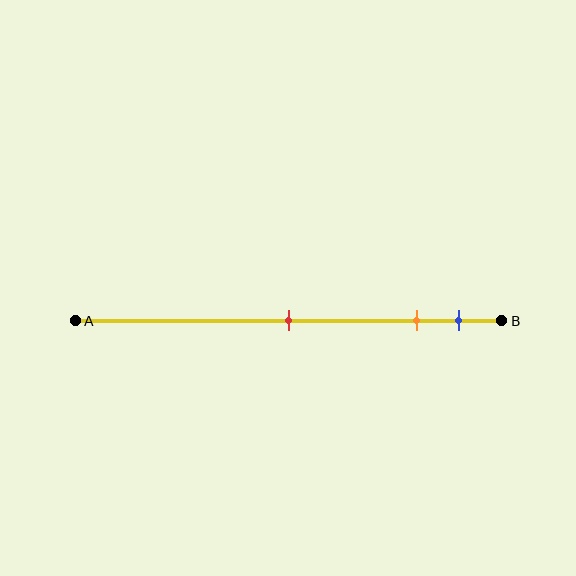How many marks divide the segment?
There are 3 marks dividing the segment.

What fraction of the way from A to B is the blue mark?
The blue mark is approximately 90% (0.9) of the way from A to B.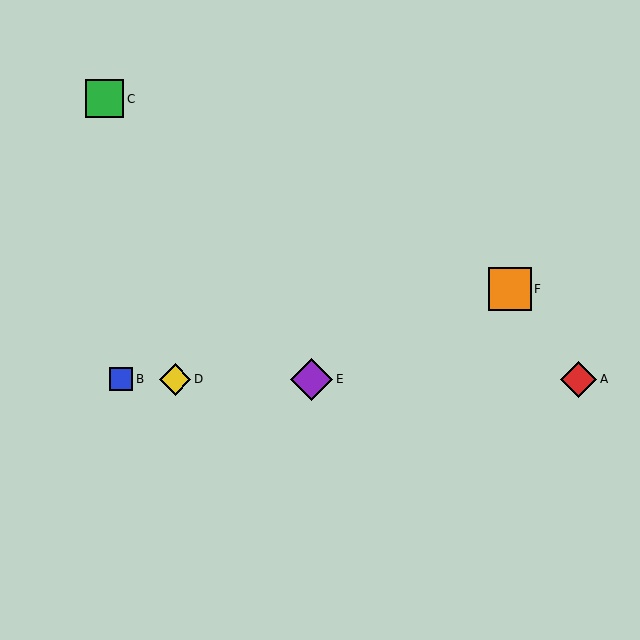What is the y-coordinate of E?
Object E is at y≈379.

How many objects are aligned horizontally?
4 objects (A, B, D, E) are aligned horizontally.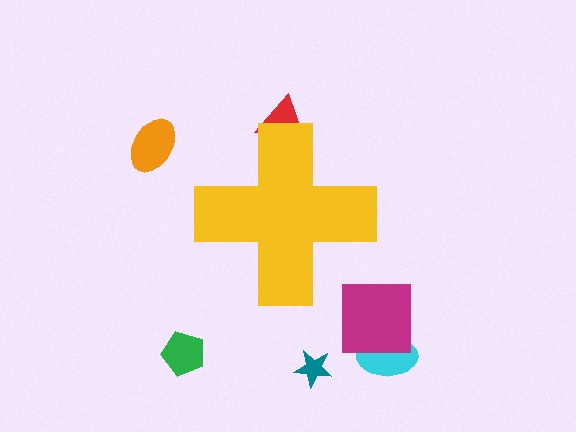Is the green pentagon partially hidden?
No, the green pentagon is fully visible.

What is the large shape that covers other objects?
A yellow cross.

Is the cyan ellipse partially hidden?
No, the cyan ellipse is fully visible.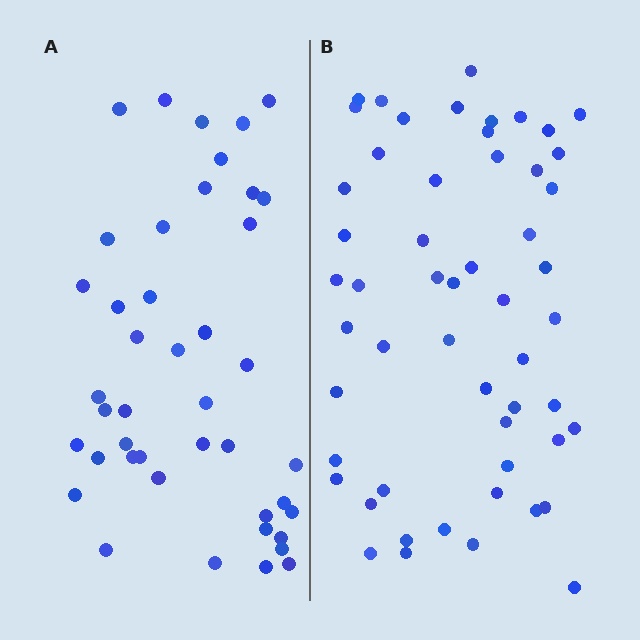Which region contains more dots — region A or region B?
Region B (the right region) has more dots.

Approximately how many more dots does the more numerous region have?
Region B has roughly 12 or so more dots than region A.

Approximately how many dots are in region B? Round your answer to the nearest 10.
About 50 dots. (The exact count is 54, which rounds to 50.)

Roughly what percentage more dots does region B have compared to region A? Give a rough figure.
About 25% more.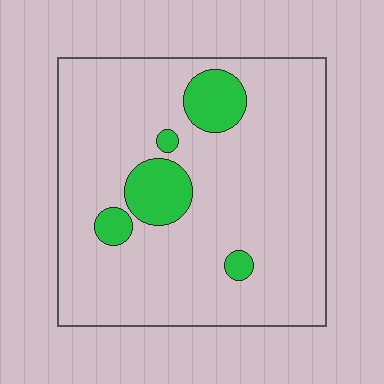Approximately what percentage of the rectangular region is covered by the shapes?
Approximately 15%.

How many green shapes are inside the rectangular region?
5.